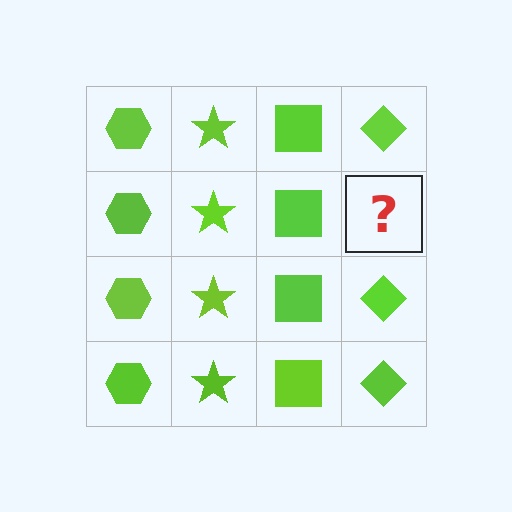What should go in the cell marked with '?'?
The missing cell should contain a lime diamond.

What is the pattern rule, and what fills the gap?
The rule is that each column has a consistent shape. The gap should be filled with a lime diamond.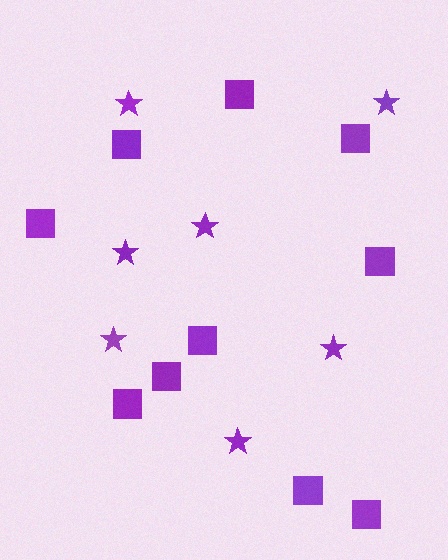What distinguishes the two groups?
There are 2 groups: one group of squares (10) and one group of stars (7).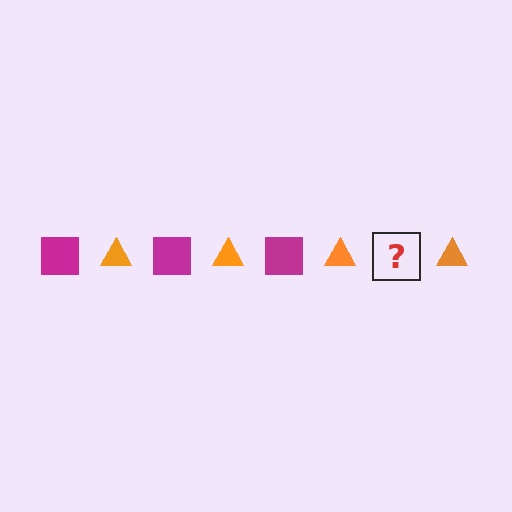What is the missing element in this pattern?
The missing element is a magenta square.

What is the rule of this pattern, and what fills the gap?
The rule is that the pattern alternates between magenta square and orange triangle. The gap should be filled with a magenta square.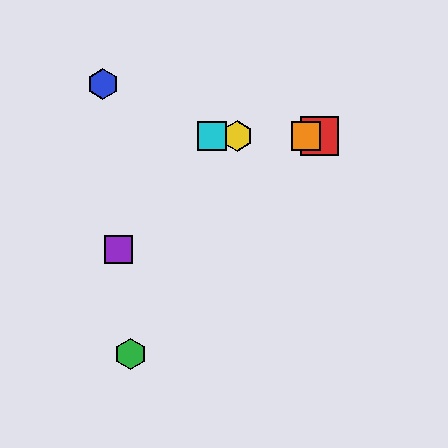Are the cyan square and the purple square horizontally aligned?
No, the cyan square is at y≈136 and the purple square is at y≈250.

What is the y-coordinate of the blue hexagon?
The blue hexagon is at y≈84.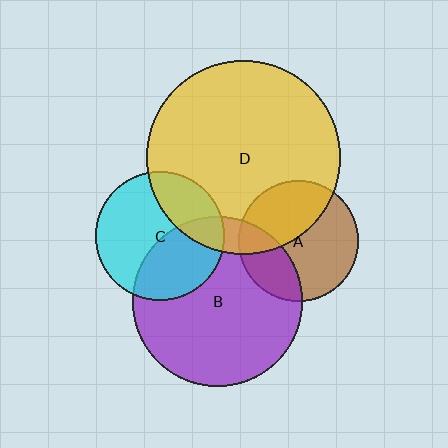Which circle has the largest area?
Circle D (yellow).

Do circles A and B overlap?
Yes.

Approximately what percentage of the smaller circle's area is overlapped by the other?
Approximately 30%.